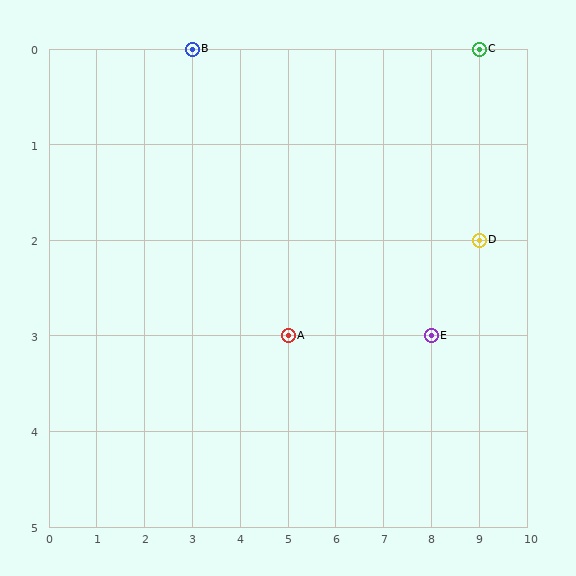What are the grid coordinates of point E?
Point E is at grid coordinates (8, 3).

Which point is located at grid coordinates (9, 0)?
Point C is at (9, 0).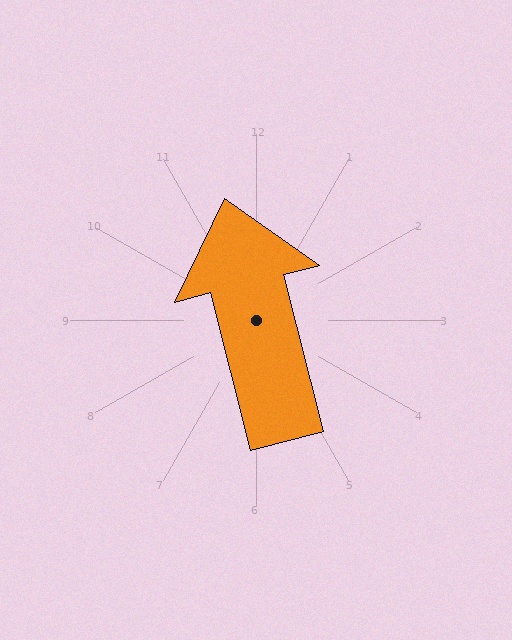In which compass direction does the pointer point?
North.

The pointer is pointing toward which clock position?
Roughly 12 o'clock.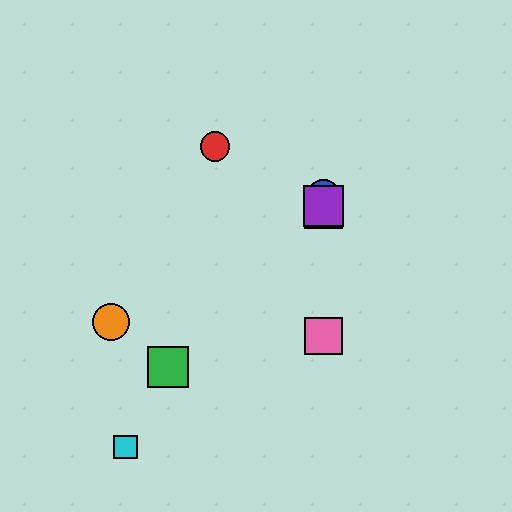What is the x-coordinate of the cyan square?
The cyan square is at x≈126.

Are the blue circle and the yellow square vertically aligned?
Yes, both are at x≈324.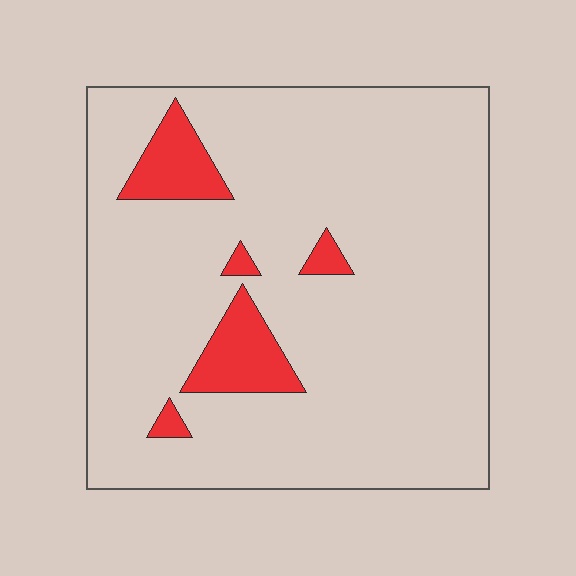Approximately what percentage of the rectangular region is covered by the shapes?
Approximately 10%.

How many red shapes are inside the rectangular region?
5.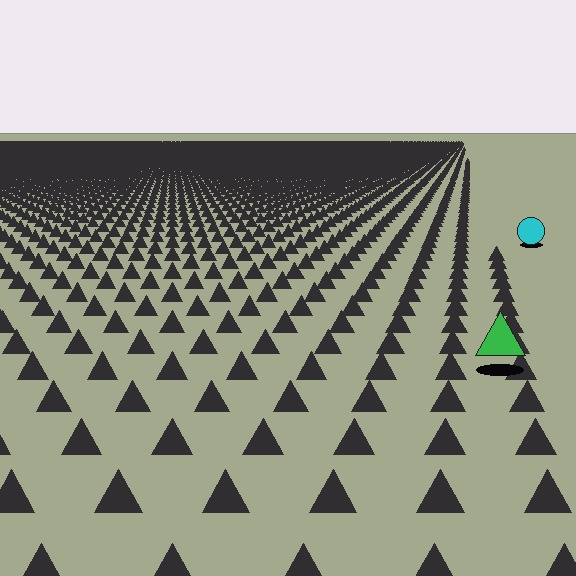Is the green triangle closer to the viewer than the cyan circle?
Yes. The green triangle is closer — you can tell from the texture gradient: the ground texture is coarser near it.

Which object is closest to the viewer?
The green triangle is closest. The texture marks near it are larger and more spread out.